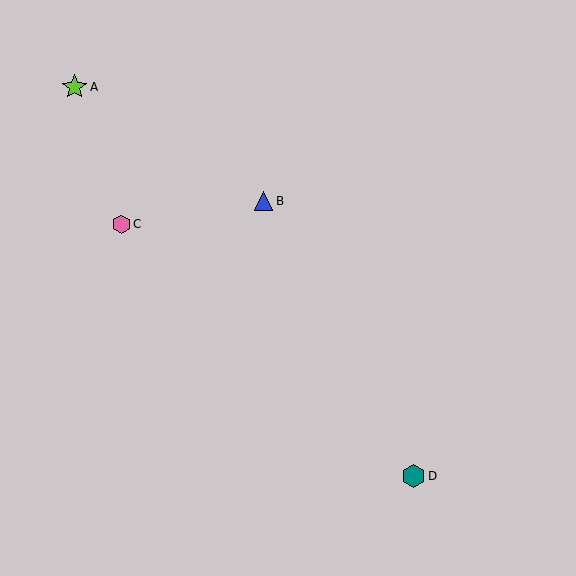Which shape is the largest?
The lime star (labeled A) is the largest.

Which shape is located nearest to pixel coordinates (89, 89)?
The lime star (labeled A) at (75, 87) is nearest to that location.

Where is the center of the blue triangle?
The center of the blue triangle is at (264, 201).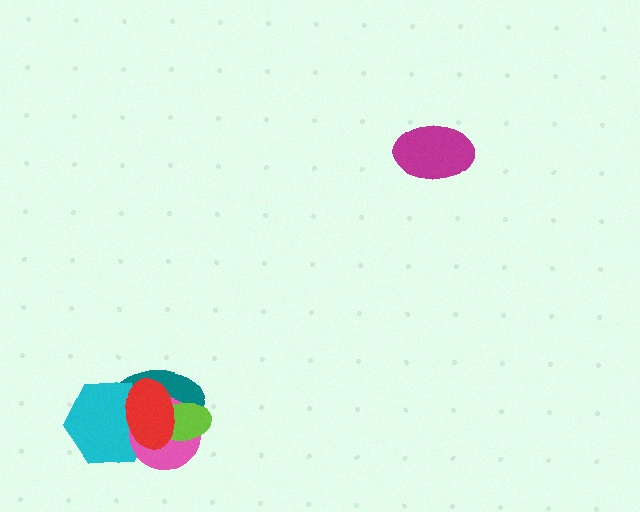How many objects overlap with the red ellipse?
4 objects overlap with the red ellipse.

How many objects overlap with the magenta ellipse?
0 objects overlap with the magenta ellipse.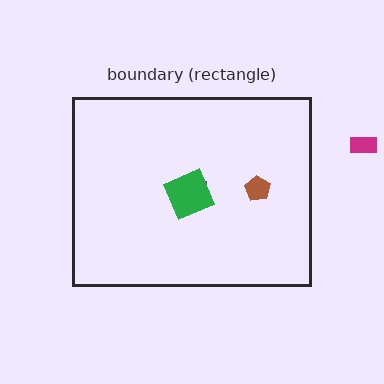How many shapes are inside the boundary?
3 inside, 1 outside.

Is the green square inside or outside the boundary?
Inside.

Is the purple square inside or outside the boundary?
Inside.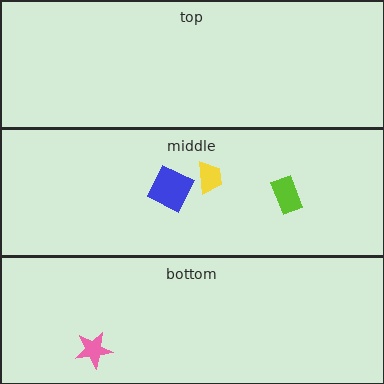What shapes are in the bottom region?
The pink star.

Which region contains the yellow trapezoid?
The middle region.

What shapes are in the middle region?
The blue square, the yellow trapezoid, the lime rectangle.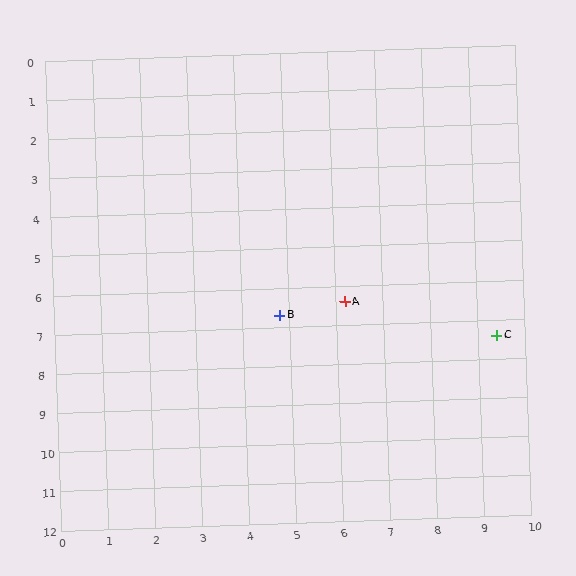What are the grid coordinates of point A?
Point A is at approximately (6.2, 6.4).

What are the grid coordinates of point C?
Point C is at approximately (9.4, 7.4).